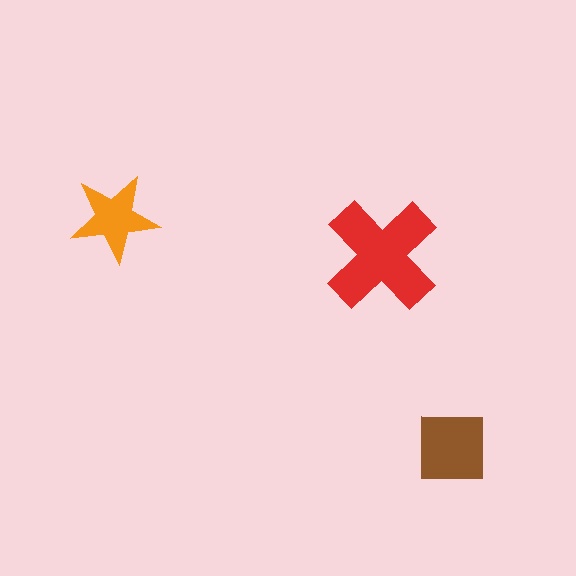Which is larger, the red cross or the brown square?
The red cross.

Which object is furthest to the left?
The orange star is leftmost.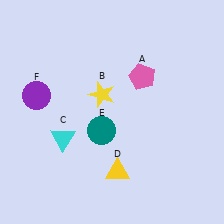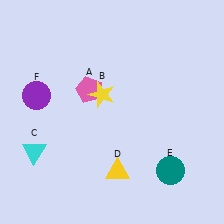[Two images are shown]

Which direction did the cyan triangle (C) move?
The cyan triangle (C) moved left.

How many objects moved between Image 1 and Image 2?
3 objects moved between the two images.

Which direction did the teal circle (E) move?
The teal circle (E) moved right.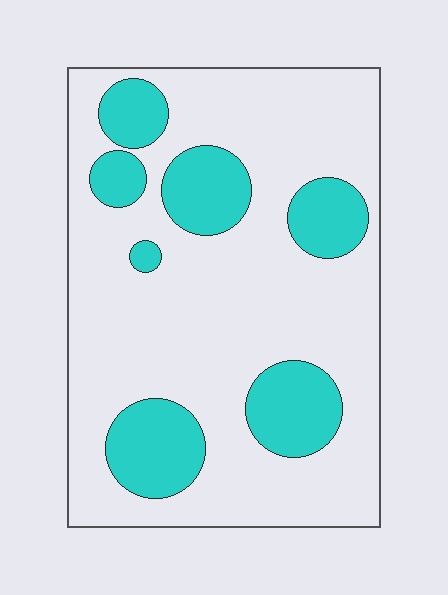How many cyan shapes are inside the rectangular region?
7.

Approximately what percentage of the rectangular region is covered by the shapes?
Approximately 25%.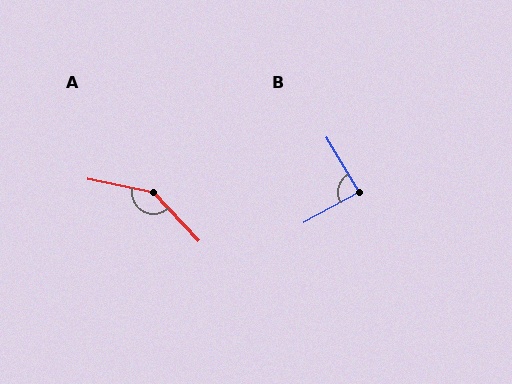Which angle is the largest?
A, at approximately 145 degrees.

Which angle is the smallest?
B, at approximately 88 degrees.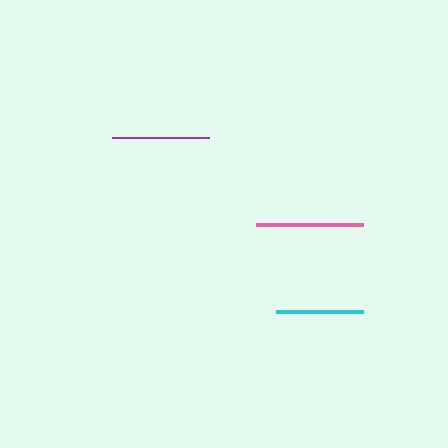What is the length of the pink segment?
The pink segment is approximately 106 pixels long.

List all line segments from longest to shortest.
From longest to shortest: pink, purple, cyan.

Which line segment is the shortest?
The cyan line is the shortest at approximately 87 pixels.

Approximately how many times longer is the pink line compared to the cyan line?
The pink line is approximately 1.2 times the length of the cyan line.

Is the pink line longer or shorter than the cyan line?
The pink line is longer than the cyan line.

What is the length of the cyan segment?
The cyan segment is approximately 87 pixels long.